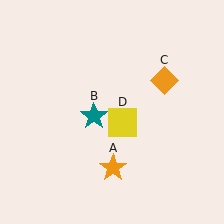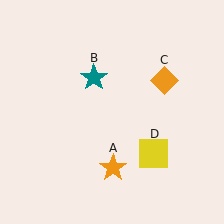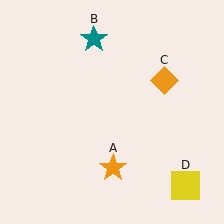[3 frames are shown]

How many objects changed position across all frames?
2 objects changed position: teal star (object B), yellow square (object D).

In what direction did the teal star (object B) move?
The teal star (object B) moved up.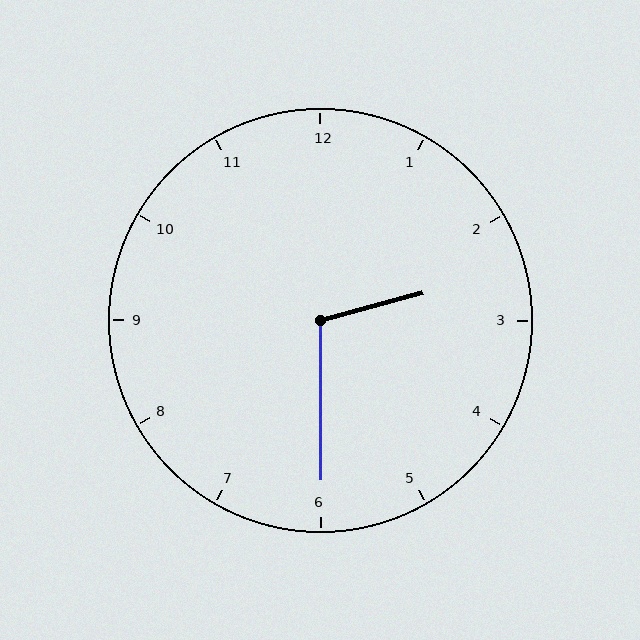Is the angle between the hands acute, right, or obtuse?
It is obtuse.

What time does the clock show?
2:30.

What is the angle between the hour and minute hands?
Approximately 105 degrees.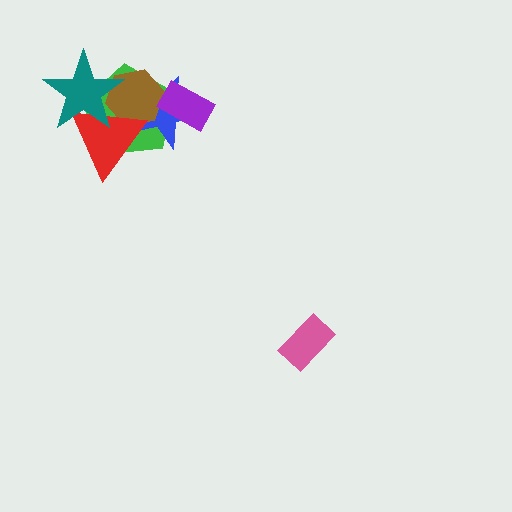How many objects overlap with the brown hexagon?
4 objects overlap with the brown hexagon.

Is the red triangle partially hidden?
Yes, it is partially covered by another shape.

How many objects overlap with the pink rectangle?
0 objects overlap with the pink rectangle.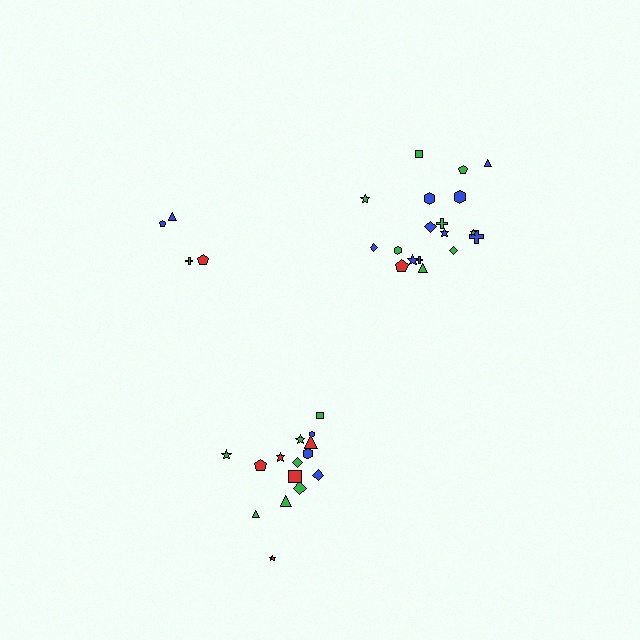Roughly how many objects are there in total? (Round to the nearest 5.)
Roughly 35 objects in total.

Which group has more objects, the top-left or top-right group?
The top-right group.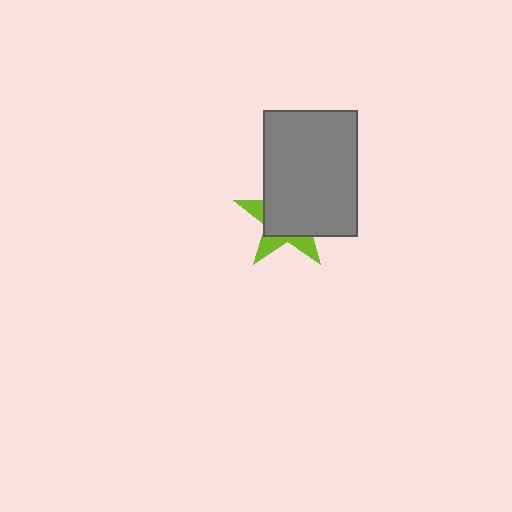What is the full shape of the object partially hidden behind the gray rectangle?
The partially hidden object is a lime star.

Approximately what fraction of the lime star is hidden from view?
Roughly 68% of the lime star is hidden behind the gray rectangle.